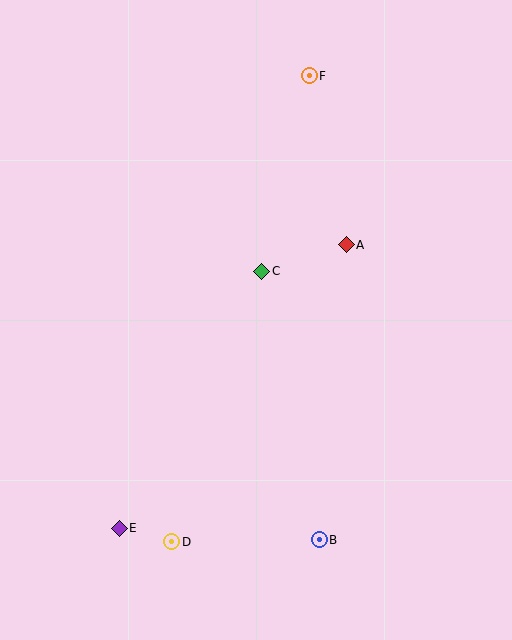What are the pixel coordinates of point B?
Point B is at (319, 540).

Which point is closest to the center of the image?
Point C at (261, 271) is closest to the center.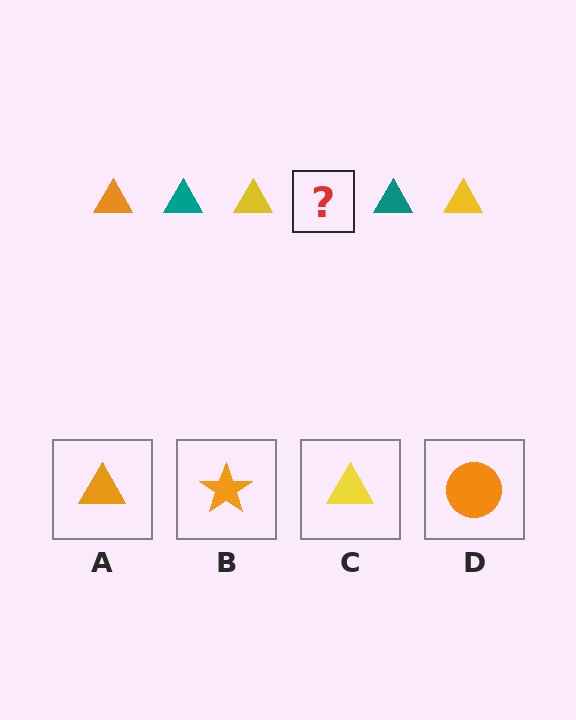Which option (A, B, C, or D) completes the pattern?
A.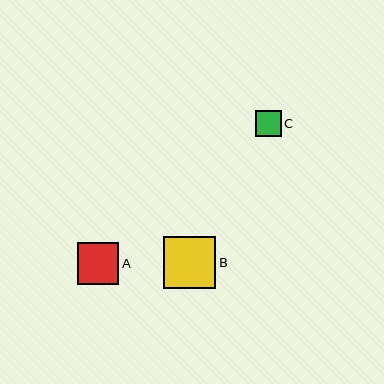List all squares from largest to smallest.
From largest to smallest: B, A, C.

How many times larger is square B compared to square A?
Square B is approximately 1.2 times the size of square A.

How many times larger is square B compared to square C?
Square B is approximately 2.0 times the size of square C.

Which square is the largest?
Square B is the largest with a size of approximately 52 pixels.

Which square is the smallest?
Square C is the smallest with a size of approximately 26 pixels.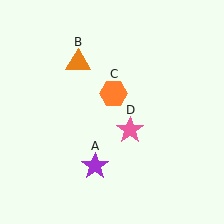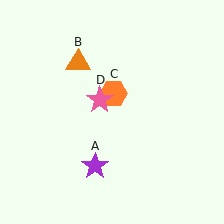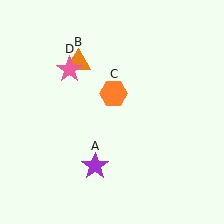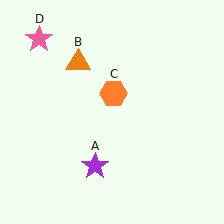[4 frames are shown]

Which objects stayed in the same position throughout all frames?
Purple star (object A) and orange triangle (object B) and orange hexagon (object C) remained stationary.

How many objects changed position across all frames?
1 object changed position: pink star (object D).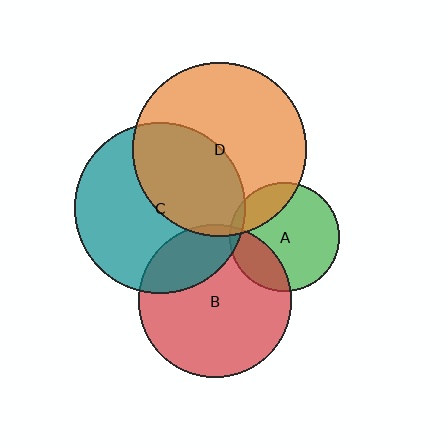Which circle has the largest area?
Circle D (orange).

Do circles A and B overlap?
Yes.